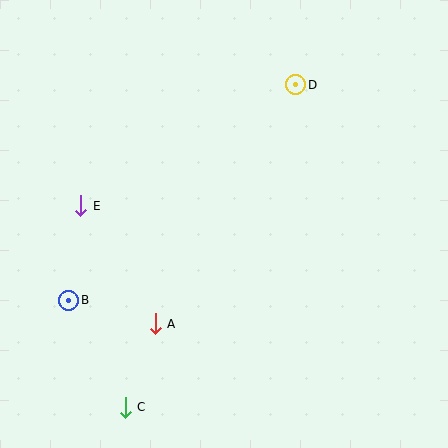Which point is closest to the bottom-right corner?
Point A is closest to the bottom-right corner.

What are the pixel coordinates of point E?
Point E is at (81, 206).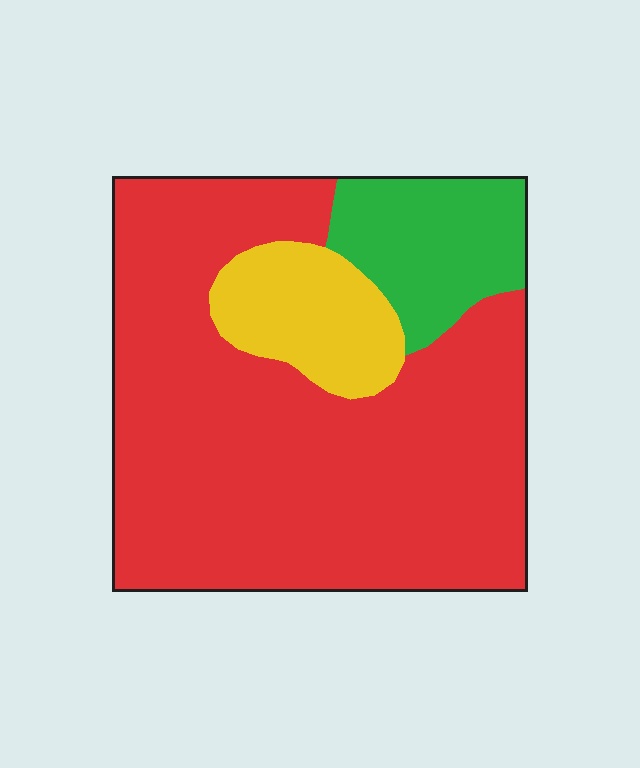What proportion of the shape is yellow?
Yellow covers 12% of the shape.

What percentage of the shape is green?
Green takes up about one eighth (1/8) of the shape.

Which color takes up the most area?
Red, at roughly 75%.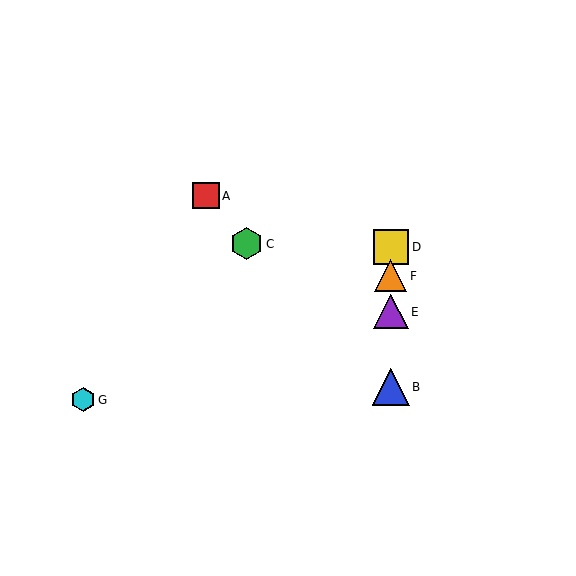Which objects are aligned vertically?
Objects B, D, E, F are aligned vertically.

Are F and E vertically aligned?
Yes, both are at x≈391.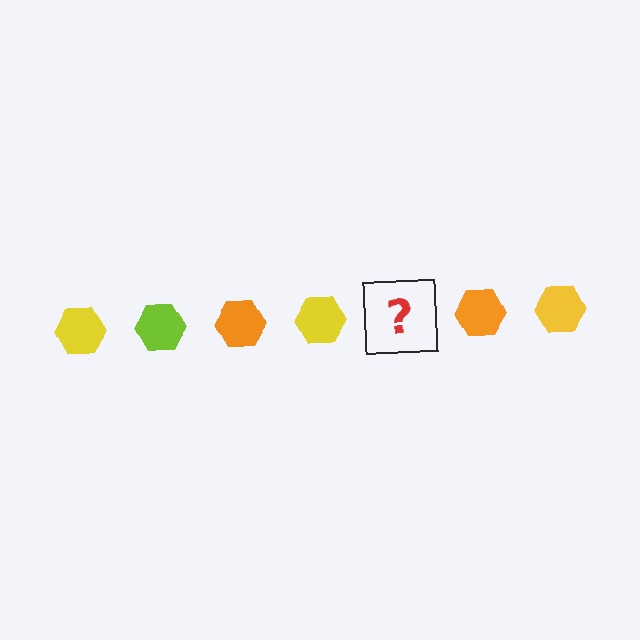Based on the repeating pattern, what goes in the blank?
The blank should be a lime hexagon.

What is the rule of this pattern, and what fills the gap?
The rule is that the pattern cycles through yellow, lime, orange hexagons. The gap should be filled with a lime hexagon.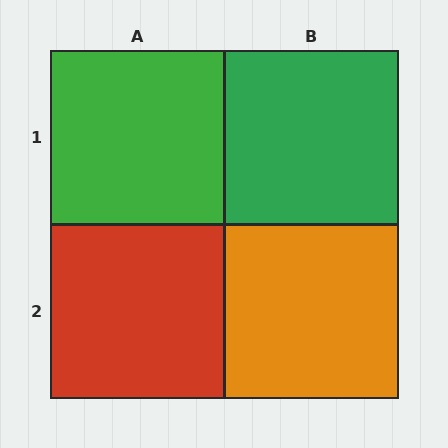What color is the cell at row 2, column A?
Red.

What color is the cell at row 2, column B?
Orange.